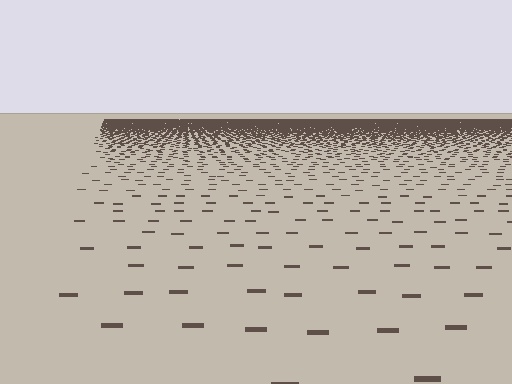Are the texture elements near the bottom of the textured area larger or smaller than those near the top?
Larger. Near the bottom, elements are closer to the viewer and appear at a bigger on-screen size.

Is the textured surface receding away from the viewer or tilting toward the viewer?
The surface is receding away from the viewer. Texture elements get smaller and denser toward the top.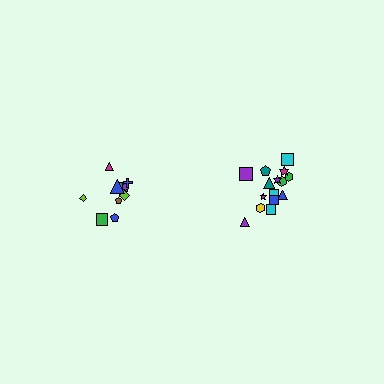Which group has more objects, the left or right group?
The right group.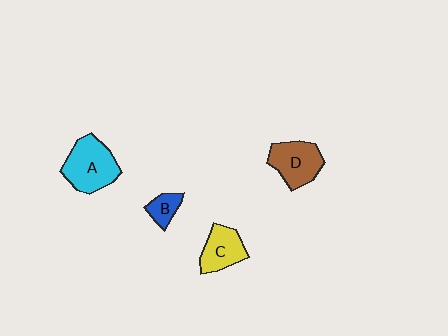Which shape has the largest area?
Shape A (cyan).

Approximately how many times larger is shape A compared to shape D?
Approximately 1.2 times.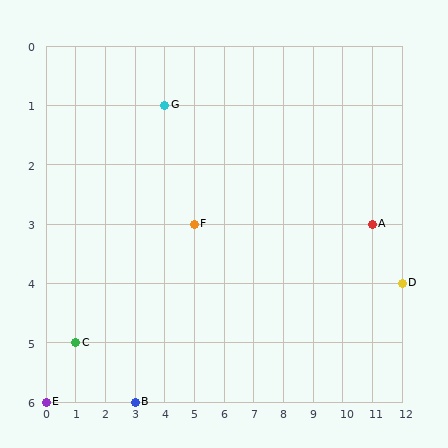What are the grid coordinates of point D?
Point D is at grid coordinates (12, 4).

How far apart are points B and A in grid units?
Points B and A are 8 columns and 3 rows apart (about 8.5 grid units diagonally).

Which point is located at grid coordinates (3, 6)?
Point B is at (3, 6).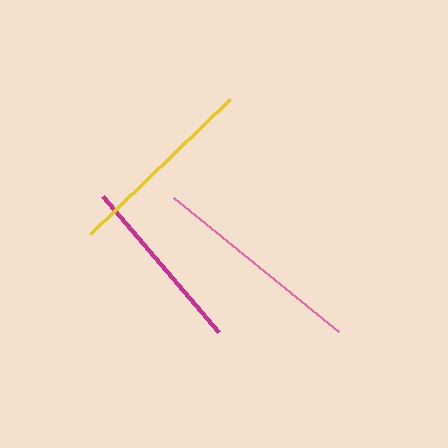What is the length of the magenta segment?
The magenta segment is approximately 178 pixels long.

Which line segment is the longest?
The pink line is the longest at approximately 213 pixels.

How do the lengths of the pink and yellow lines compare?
The pink and yellow lines are approximately the same length.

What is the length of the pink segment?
The pink segment is approximately 213 pixels long.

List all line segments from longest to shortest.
From longest to shortest: pink, yellow, magenta.